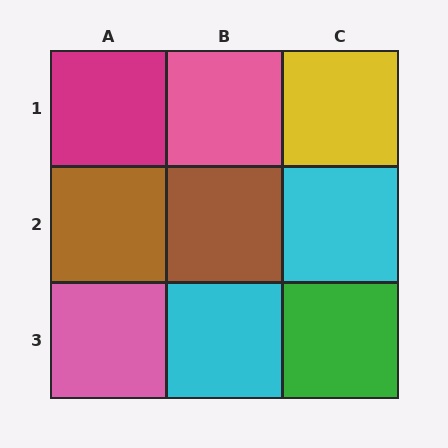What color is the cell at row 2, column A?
Brown.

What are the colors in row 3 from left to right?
Pink, cyan, green.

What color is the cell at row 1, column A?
Magenta.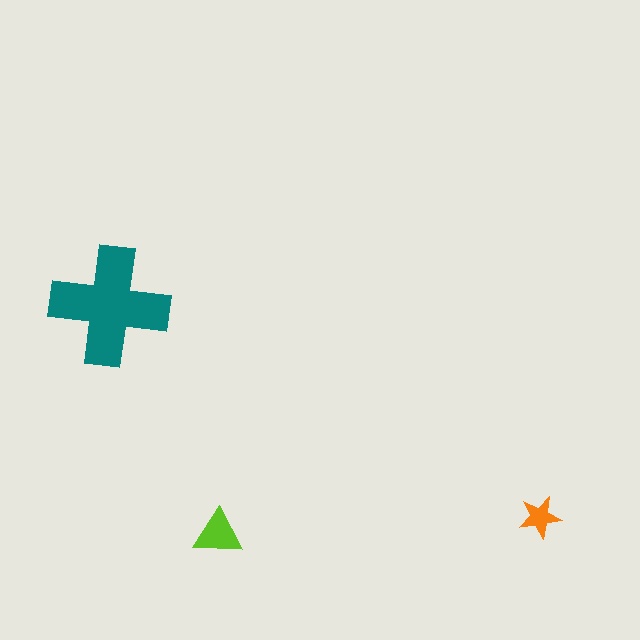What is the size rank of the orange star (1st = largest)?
3rd.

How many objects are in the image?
There are 3 objects in the image.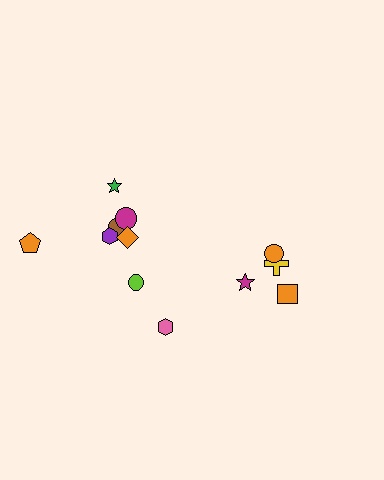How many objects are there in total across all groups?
There are 12 objects.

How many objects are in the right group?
There are 4 objects.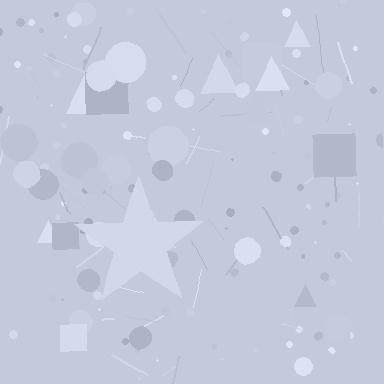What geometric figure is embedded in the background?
A star is embedded in the background.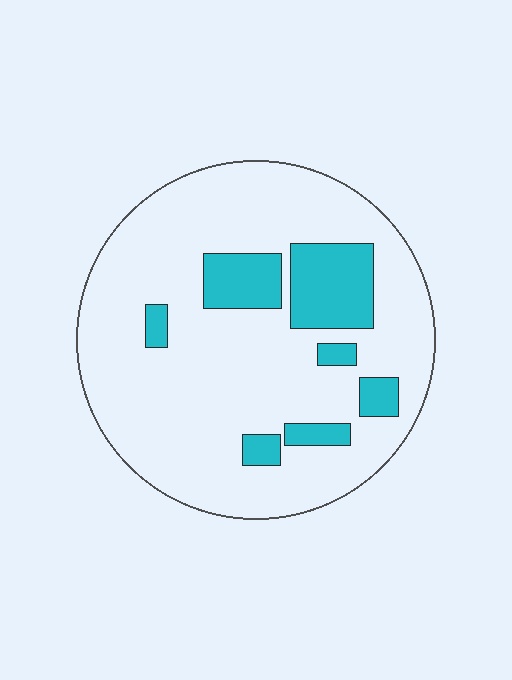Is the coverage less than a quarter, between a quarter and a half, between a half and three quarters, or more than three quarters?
Less than a quarter.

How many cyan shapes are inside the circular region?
7.